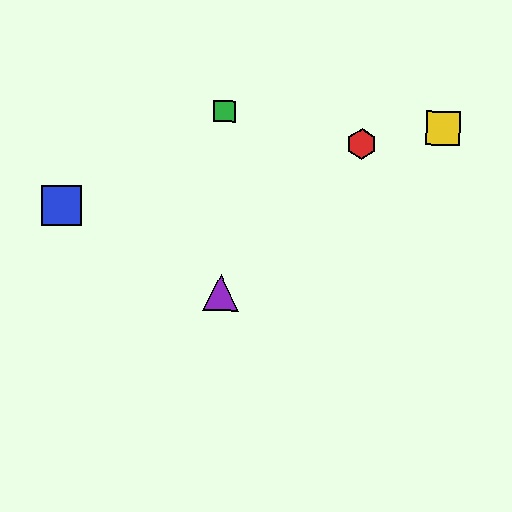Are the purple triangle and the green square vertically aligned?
Yes, both are at x≈221.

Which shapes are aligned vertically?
The green square, the purple triangle are aligned vertically.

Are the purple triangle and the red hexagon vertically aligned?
No, the purple triangle is at x≈221 and the red hexagon is at x≈362.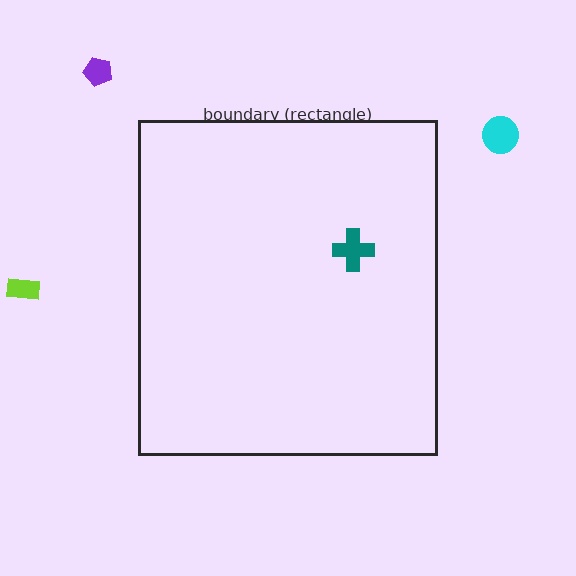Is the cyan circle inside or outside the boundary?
Outside.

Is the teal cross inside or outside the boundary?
Inside.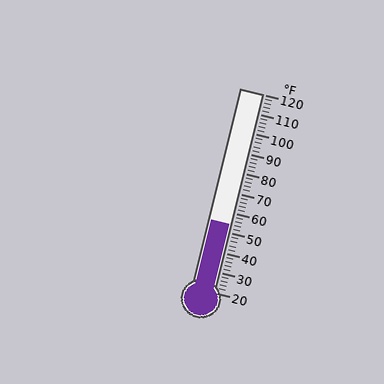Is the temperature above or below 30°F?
The temperature is above 30°F.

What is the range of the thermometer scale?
The thermometer scale ranges from 20°F to 120°F.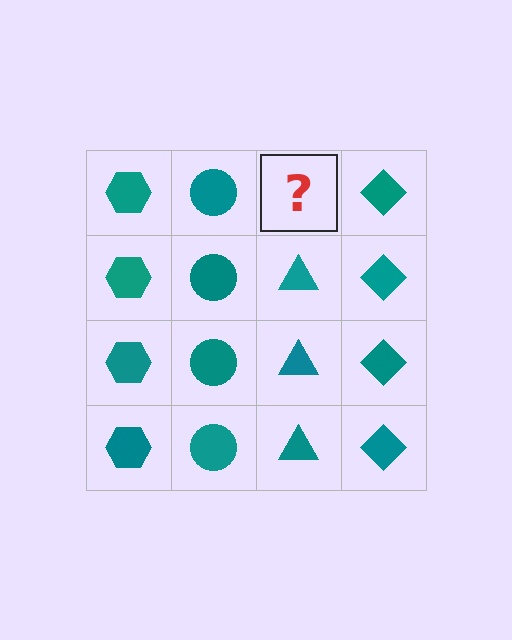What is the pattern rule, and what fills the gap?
The rule is that each column has a consistent shape. The gap should be filled with a teal triangle.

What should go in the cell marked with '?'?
The missing cell should contain a teal triangle.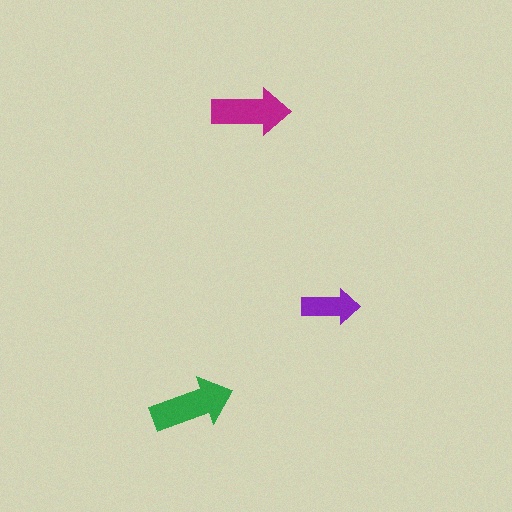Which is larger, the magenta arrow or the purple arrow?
The magenta one.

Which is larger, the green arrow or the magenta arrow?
The green one.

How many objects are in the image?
There are 3 objects in the image.